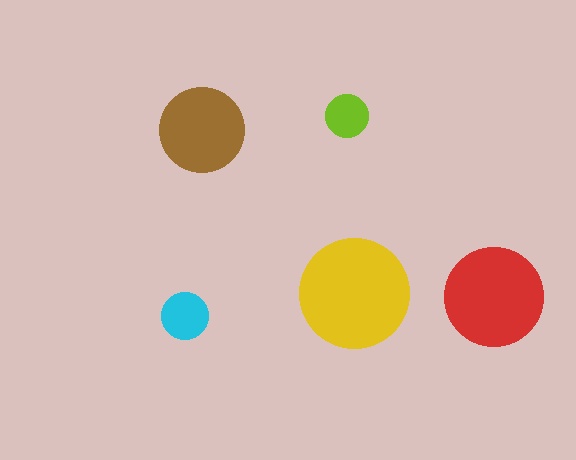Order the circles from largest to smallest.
the yellow one, the red one, the brown one, the cyan one, the lime one.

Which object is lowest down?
The cyan circle is bottommost.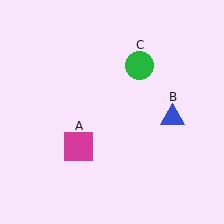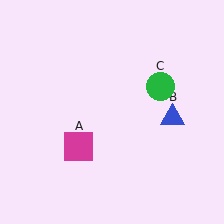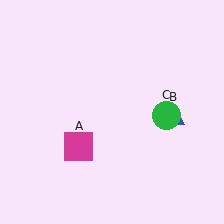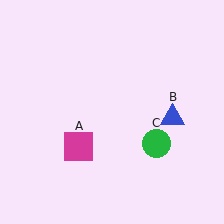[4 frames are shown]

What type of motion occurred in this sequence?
The green circle (object C) rotated clockwise around the center of the scene.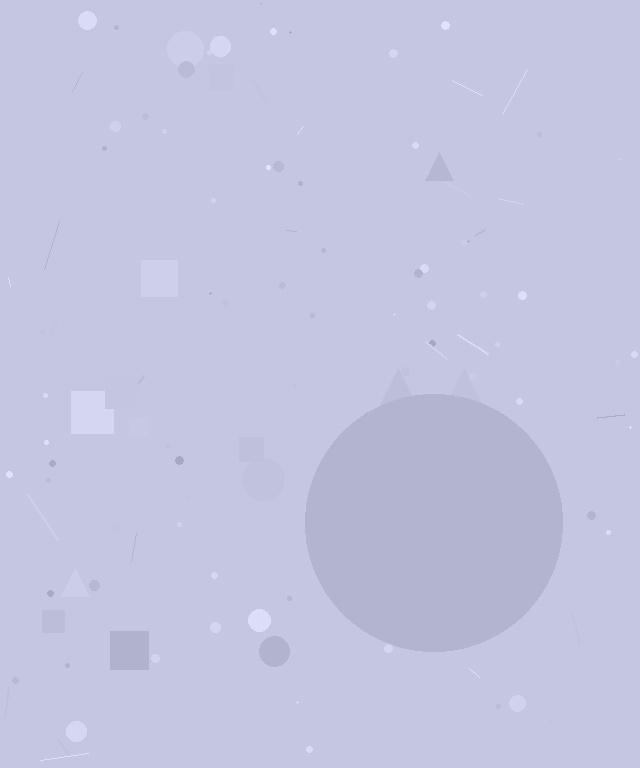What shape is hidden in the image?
A circle is hidden in the image.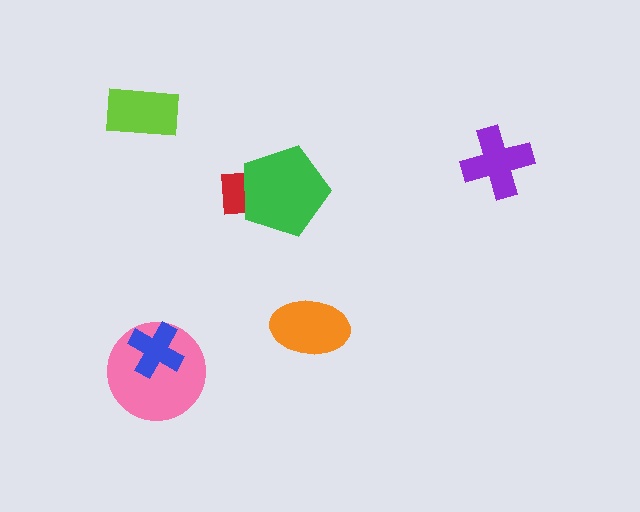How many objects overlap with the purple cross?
0 objects overlap with the purple cross.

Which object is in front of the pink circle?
The blue cross is in front of the pink circle.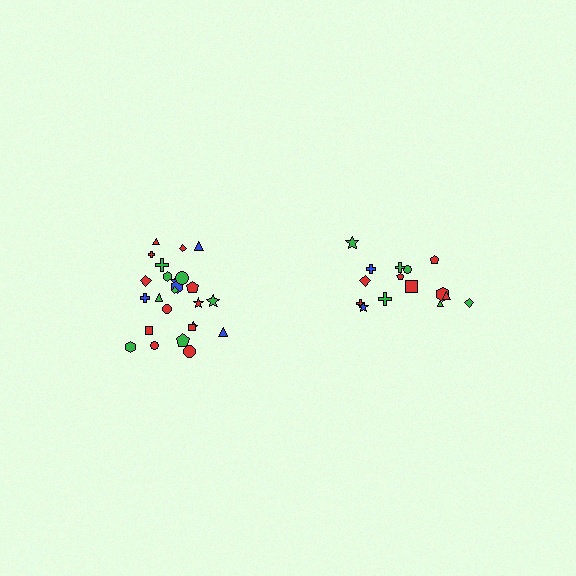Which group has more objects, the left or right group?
The left group.